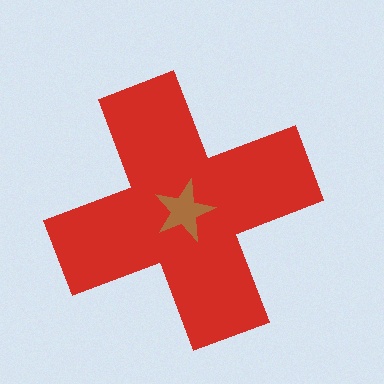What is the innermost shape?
The brown star.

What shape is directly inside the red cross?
The brown star.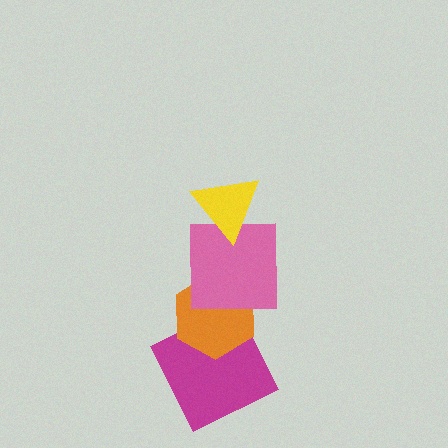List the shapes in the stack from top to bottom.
From top to bottom: the yellow triangle, the pink square, the orange hexagon, the magenta square.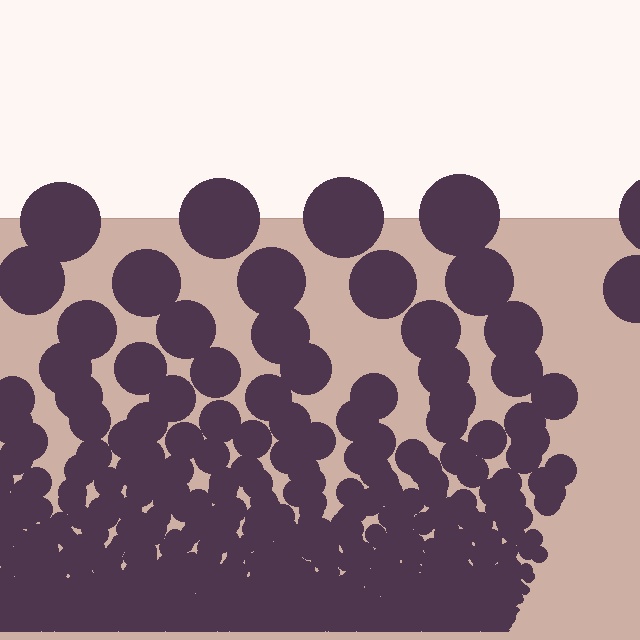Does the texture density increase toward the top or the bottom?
Density increases toward the bottom.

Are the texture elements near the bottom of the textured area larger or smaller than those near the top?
Smaller. The gradient is inverted — elements near the bottom are smaller and denser.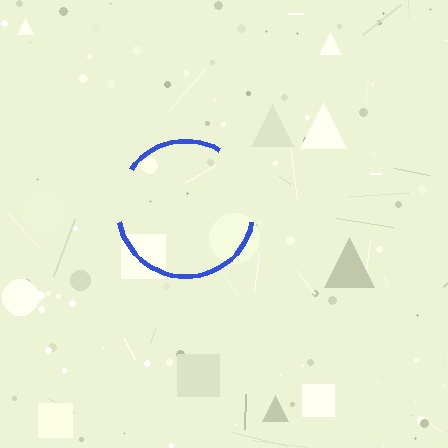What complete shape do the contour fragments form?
The contour fragments form a circle.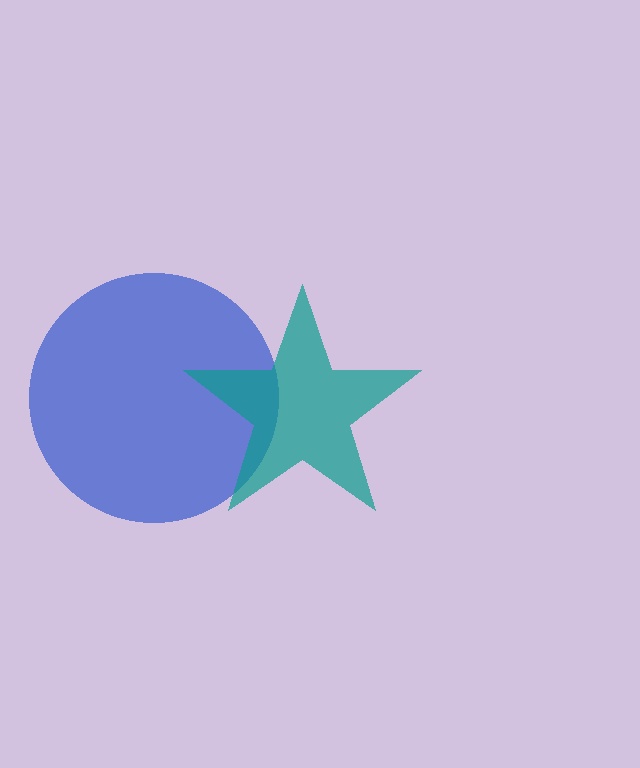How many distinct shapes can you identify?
There are 2 distinct shapes: a blue circle, a teal star.